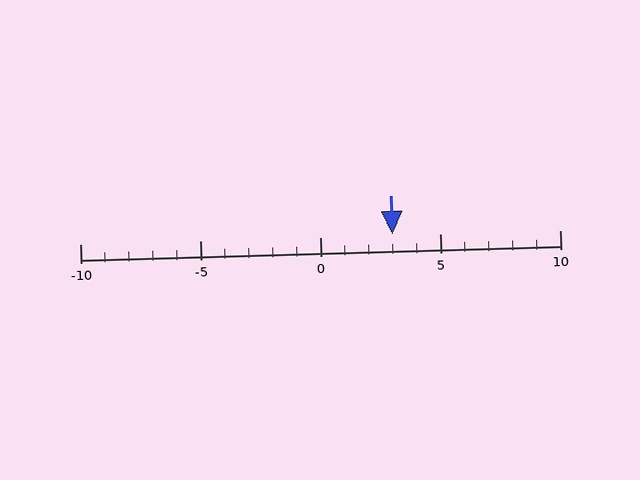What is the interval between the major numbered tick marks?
The major tick marks are spaced 5 units apart.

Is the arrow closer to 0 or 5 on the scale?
The arrow is closer to 5.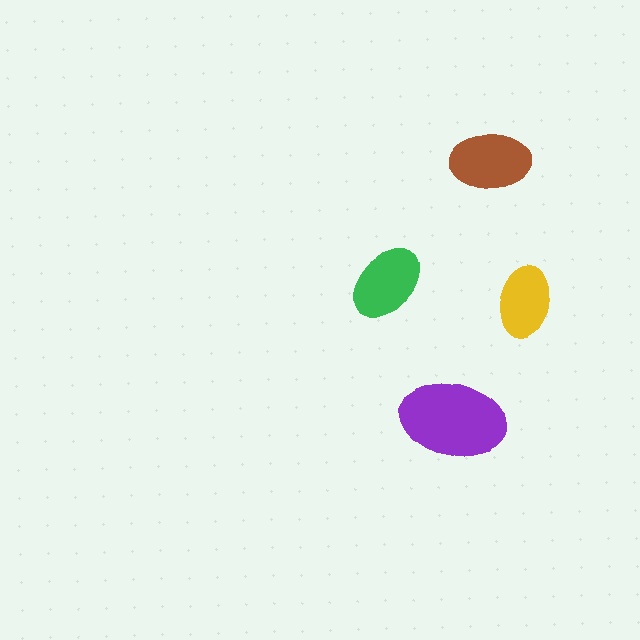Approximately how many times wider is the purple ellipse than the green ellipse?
About 1.5 times wider.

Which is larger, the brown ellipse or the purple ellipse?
The purple one.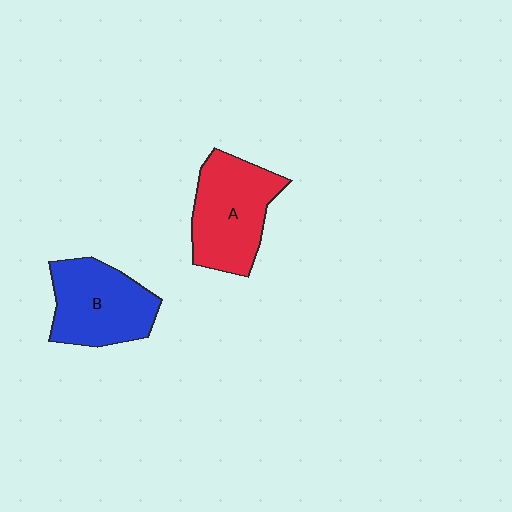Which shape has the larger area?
Shape A (red).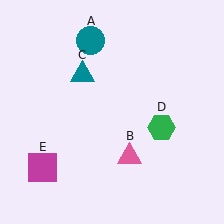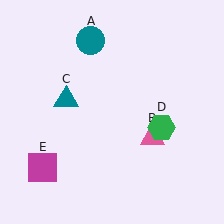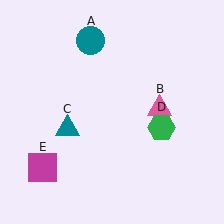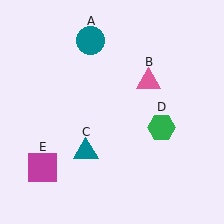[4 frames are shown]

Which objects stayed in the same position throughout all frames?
Teal circle (object A) and green hexagon (object D) and magenta square (object E) remained stationary.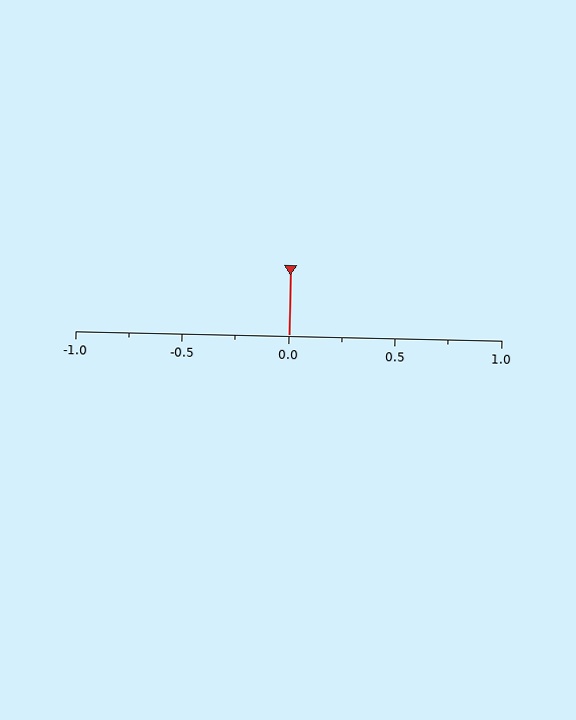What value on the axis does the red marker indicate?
The marker indicates approximately 0.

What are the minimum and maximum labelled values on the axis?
The axis runs from -1.0 to 1.0.